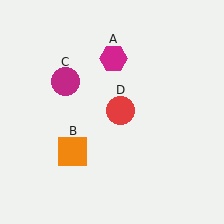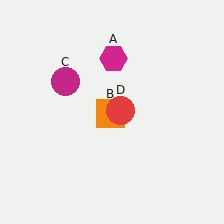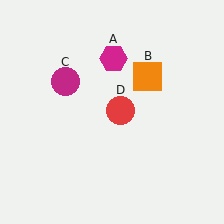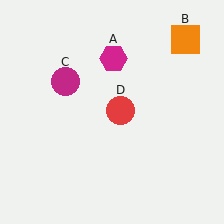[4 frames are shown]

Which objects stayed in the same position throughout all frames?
Magenta hexagon (object A) and magenta circle (object C) and red circle (object D) remained stationary.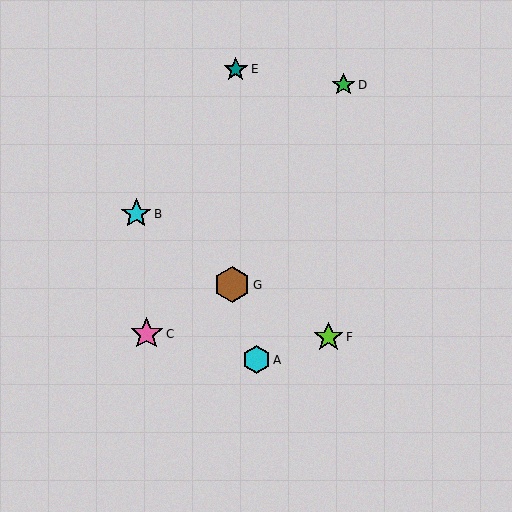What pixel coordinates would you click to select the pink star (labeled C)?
Click at (147, 334) to select the pink star C.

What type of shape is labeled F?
Shape F is a lime star.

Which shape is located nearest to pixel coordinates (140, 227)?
The cyan star (labeled B) at (136, 214) is nearest to that location.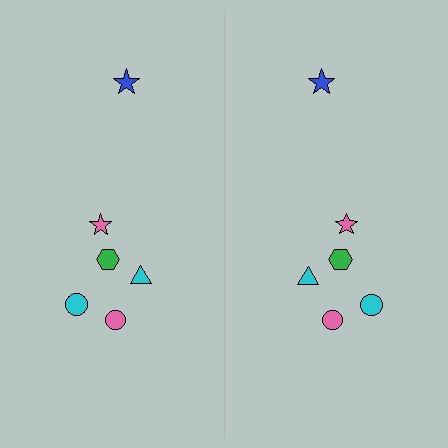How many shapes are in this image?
There are 12 shapes in this image.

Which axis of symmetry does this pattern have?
The pattern has a vertical axis of symmetry running through the center of the image.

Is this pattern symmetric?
Yes, this pattern has bilateral (reflection) symmetry.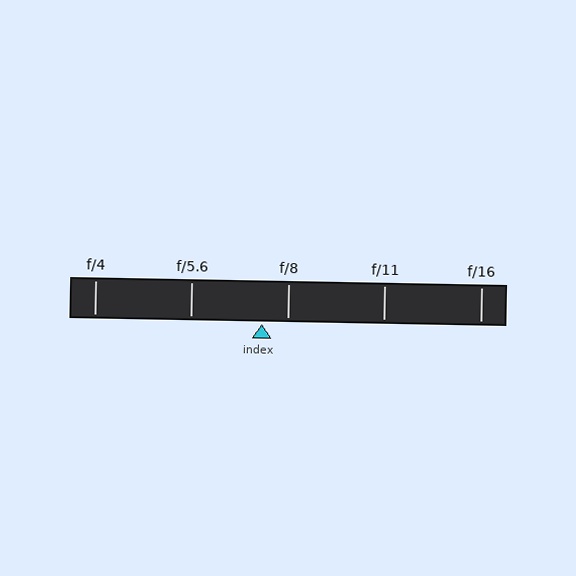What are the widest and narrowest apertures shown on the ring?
The widest aperture shown is f/4 and the narrowest is f/16.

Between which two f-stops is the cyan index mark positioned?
The index mark is between f/5.6 and f/8.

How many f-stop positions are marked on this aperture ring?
There are 5 f-stop positions marked.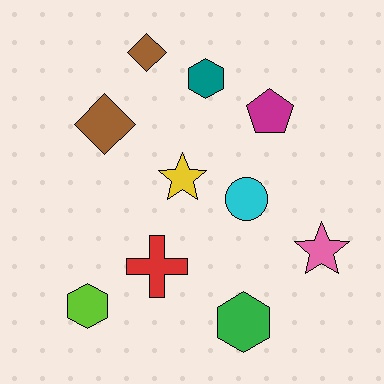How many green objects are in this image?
There is 1 green object.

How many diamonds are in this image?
There are 2 diamonds.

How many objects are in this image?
There are 10 objects.